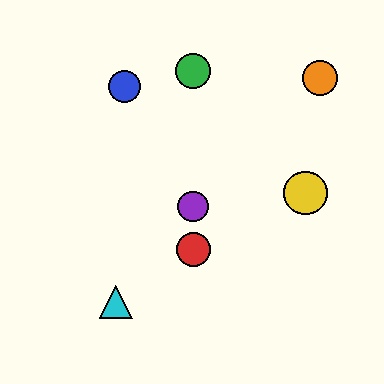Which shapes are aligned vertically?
The red circle, the green circle, the purple circle are aligned vertically.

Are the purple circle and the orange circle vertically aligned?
No, the purple circle is at x≈193 and the orange circle is at x≈320.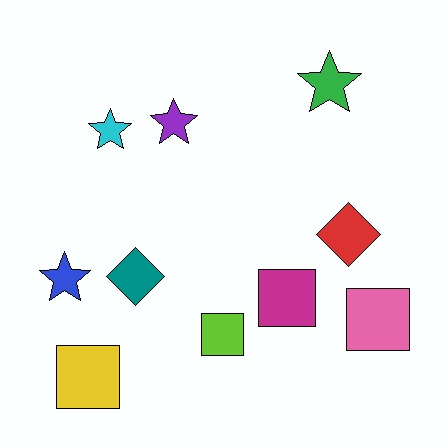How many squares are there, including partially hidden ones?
There are 4 squares.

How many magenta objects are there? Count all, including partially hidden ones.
There is 1 magenta object.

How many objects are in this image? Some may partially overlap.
There are 10 objects.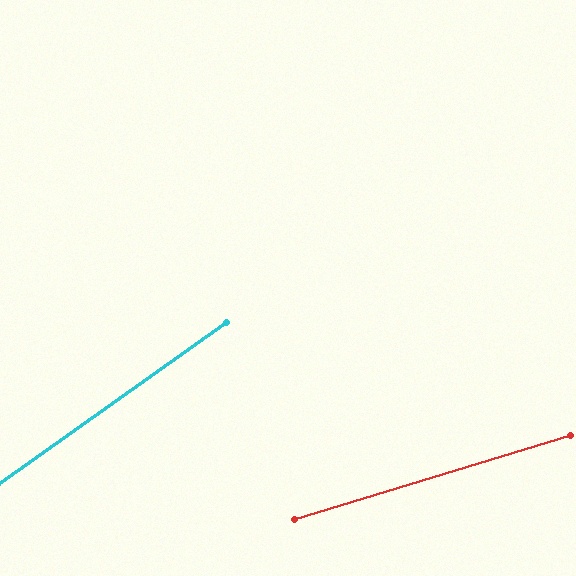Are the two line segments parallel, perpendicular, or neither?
Neither parallel nor perpendicular — they differ by about 18°.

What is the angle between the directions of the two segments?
Approximately 18 degrees.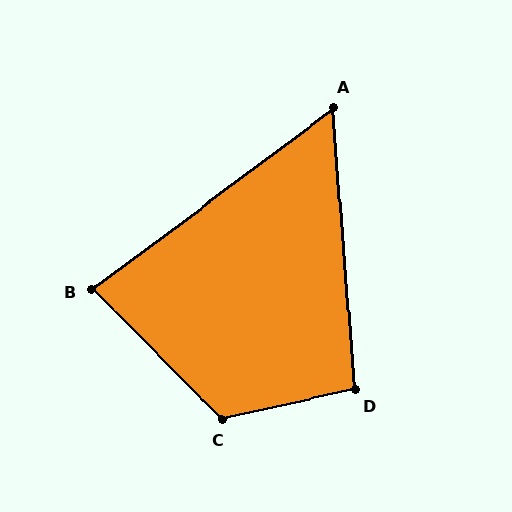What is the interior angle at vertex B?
Approximately 82 degrees (acute).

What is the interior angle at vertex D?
Approximately 98 degrees (obtuse).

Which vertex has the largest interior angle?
C, at approximately 122 degrees.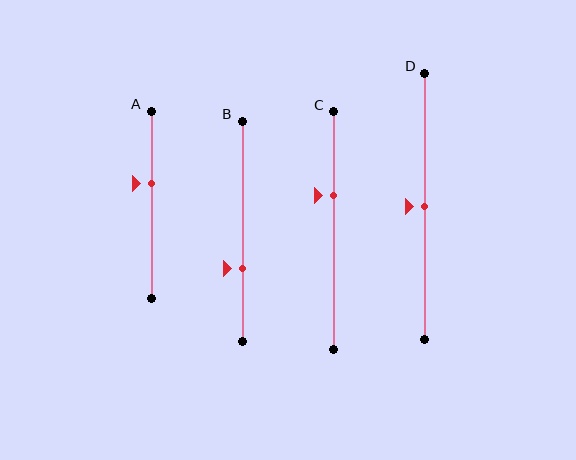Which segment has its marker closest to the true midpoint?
Segment D has its marker closest to the true midpoint.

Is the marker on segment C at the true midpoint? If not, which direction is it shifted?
No, the marker on segment C is shifted upward by about 15% of the segment length.